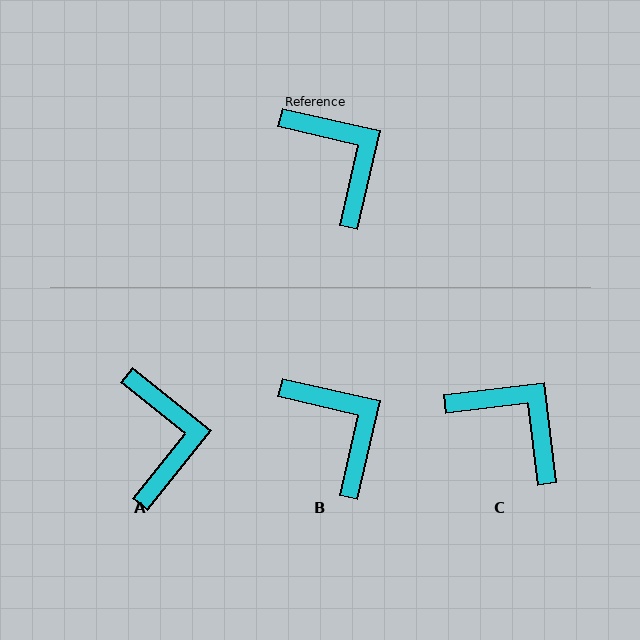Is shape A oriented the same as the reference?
No, it is off by about 26 degrees.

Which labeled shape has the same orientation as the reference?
B.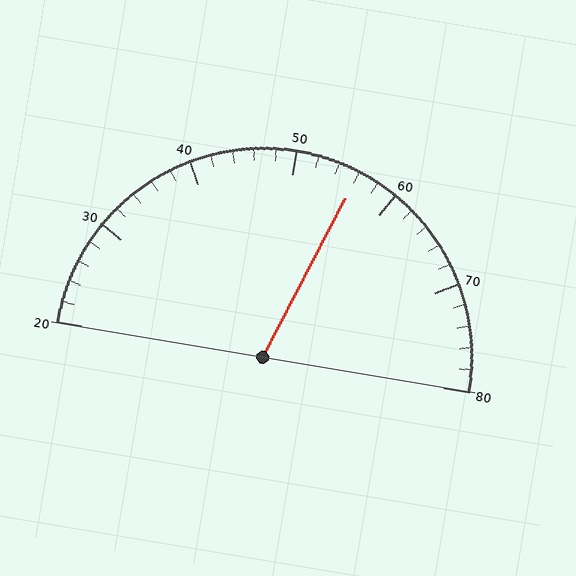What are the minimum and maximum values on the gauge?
The gauge ranges from 20 to 80.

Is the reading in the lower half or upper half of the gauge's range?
The reading is in the upper half of the range (20 to 80).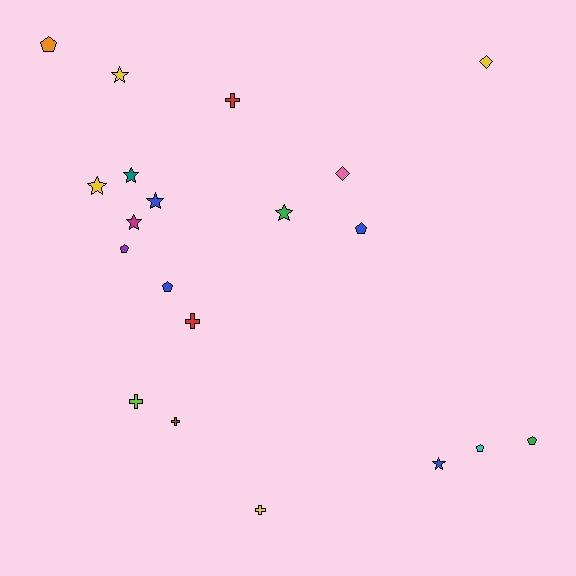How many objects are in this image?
There are 20 objects.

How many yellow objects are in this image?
There are 4 yellow objects.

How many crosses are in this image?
There are 5 crosses.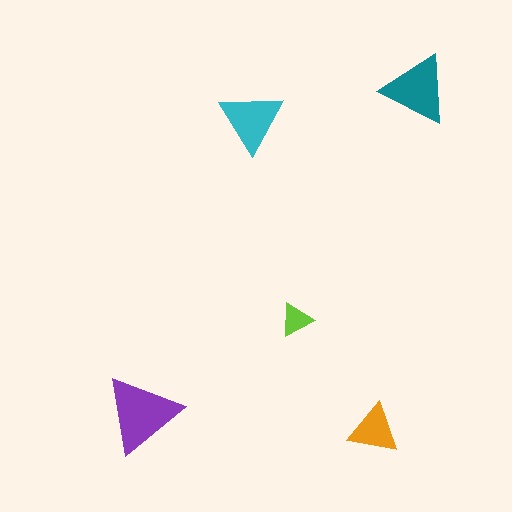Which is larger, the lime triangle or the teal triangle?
The teal one.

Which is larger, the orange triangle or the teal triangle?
The teal one.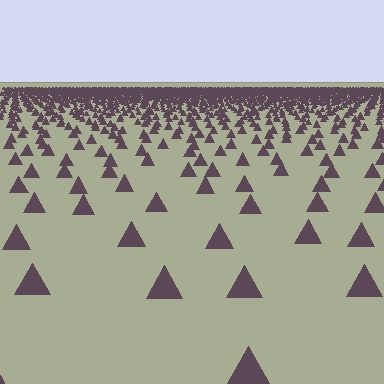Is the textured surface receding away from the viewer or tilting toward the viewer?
The surface is receding away from the viewer. Texture elements get smaller and denser toward the top.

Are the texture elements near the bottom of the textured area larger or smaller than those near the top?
Larger. Near the bottom, elements are closer to the viewer and appear at a bigger on-screen size.